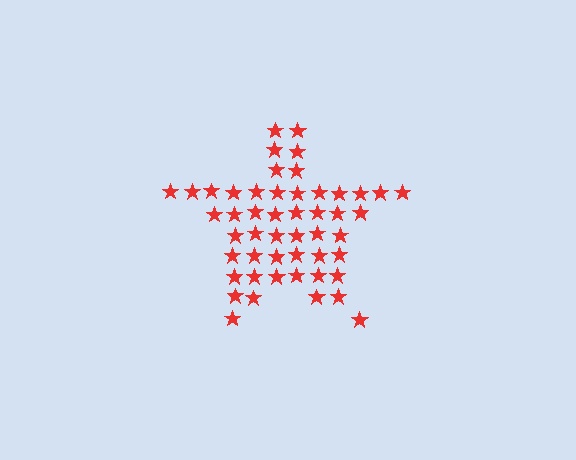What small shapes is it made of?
It is made of small stars.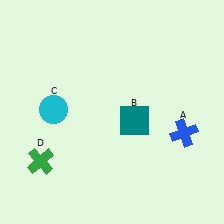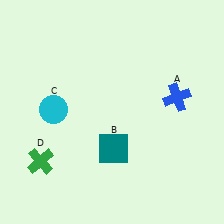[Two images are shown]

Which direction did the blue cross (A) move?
The blue cross (A) moved up.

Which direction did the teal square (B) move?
The teal square (B) moved down.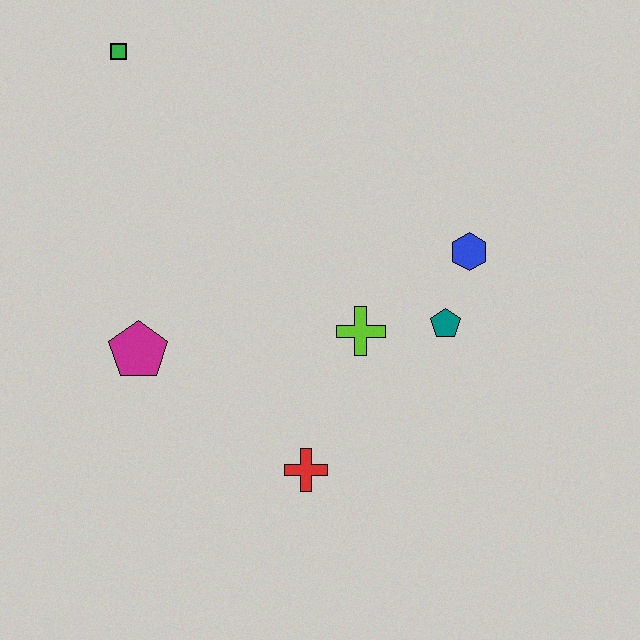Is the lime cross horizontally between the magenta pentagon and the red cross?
No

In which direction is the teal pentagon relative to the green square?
The teal pentagon is to the right of the green square.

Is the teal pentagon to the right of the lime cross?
Yes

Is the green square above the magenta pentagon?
Yes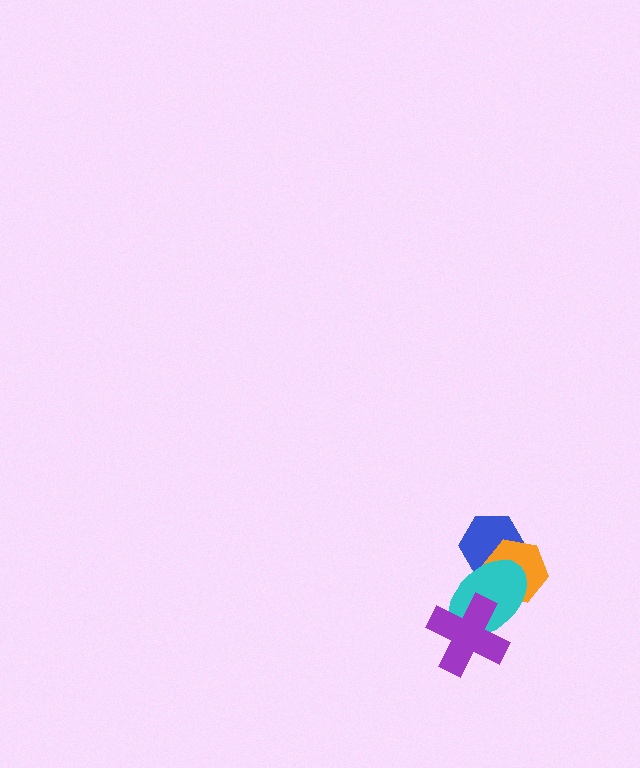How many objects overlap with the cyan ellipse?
3 objects overlap with the cyan ellipse.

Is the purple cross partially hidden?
No, no other shape covers it.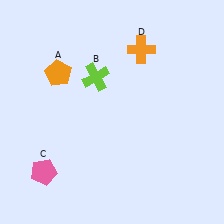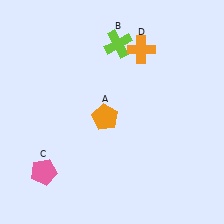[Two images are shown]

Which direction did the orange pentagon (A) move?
The orange pentagon (A) moved right.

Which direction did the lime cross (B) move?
The lime cross (B) moved up.